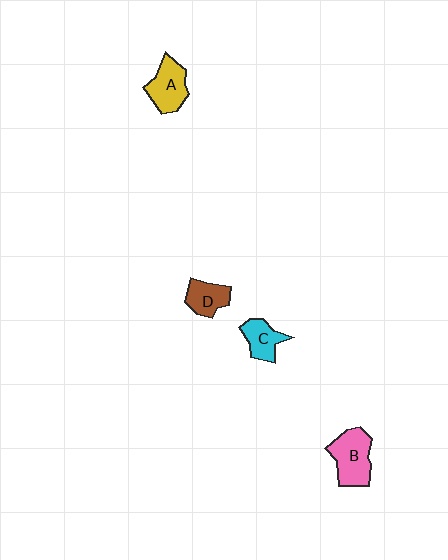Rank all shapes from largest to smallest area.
From largest to smallest: B (pink), A (yellow), D (brown), C (cyan).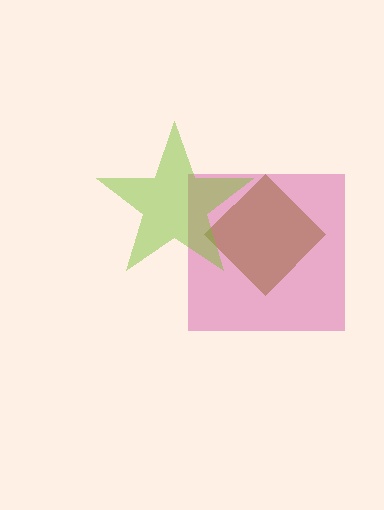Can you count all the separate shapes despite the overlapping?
Yes, there are 3 separate shapes.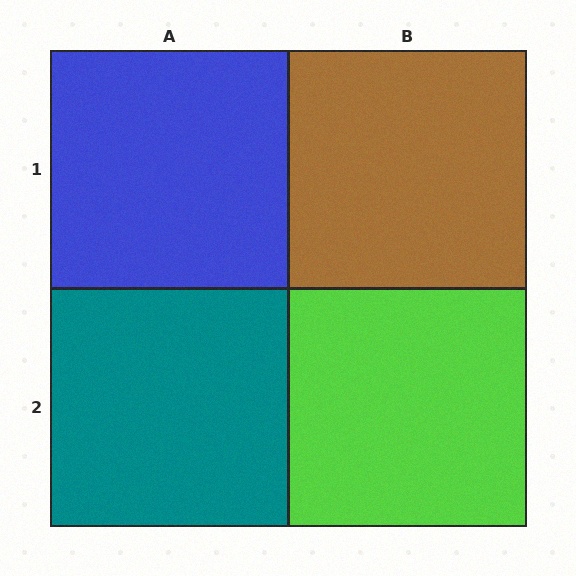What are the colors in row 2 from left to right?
Teal, lime.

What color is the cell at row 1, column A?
Blue.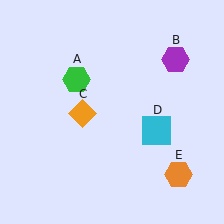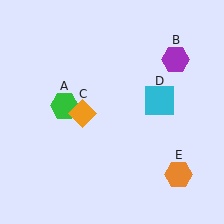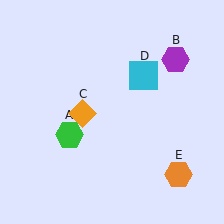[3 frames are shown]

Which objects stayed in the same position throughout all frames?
Purple hexagon (object B) and orange diamond (object C) and orange hexagon (object E) remained stationary.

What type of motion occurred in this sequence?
The green hexagon (object A), cyan square (object D) rotated counterclockwise around the center of the scene.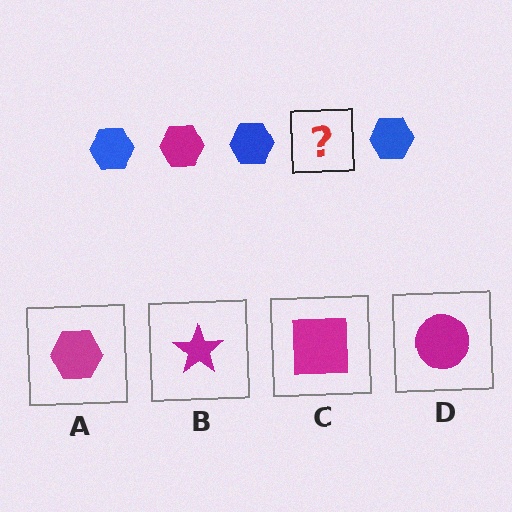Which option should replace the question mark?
Option A.